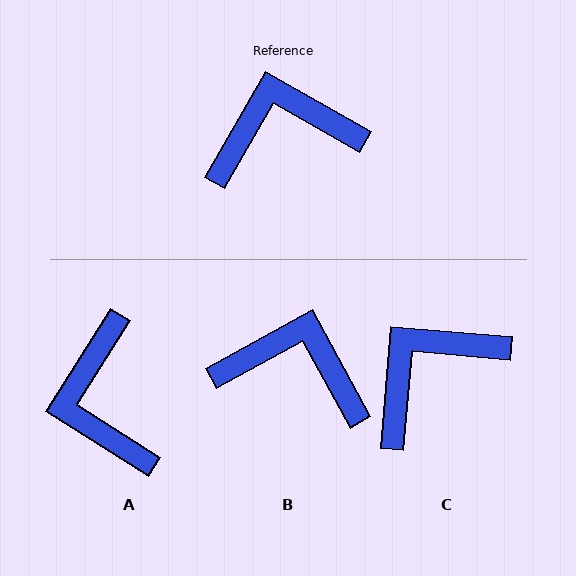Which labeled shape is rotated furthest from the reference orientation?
A, about 87 degrees away.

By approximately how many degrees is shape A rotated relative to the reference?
Approximately 87 degrees counter-clockwise.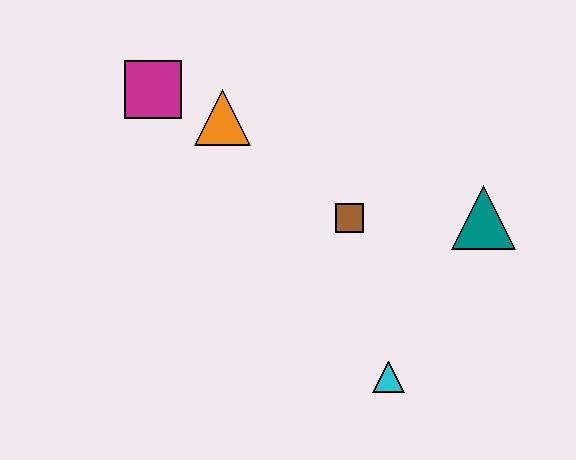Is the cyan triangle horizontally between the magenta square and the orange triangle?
No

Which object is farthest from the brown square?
The magenta square is farthest from the brown square.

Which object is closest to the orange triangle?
The magenta square is closest to the orange triangle.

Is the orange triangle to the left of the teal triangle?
Yes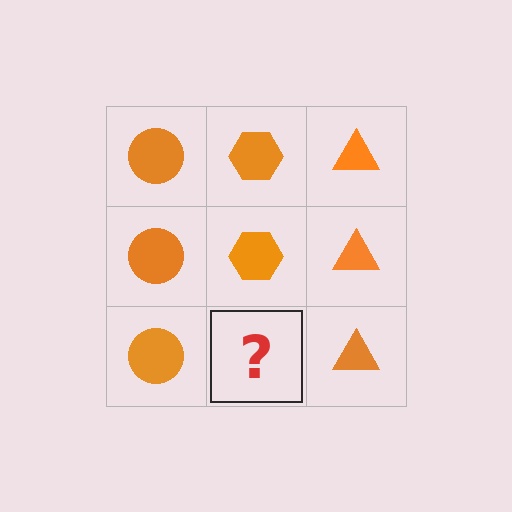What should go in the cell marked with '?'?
The missing cell should contain an orange hexagon.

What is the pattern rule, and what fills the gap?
The rule is that each column has a consistent shape. The gap should be filled with an orange hexagon.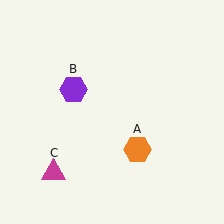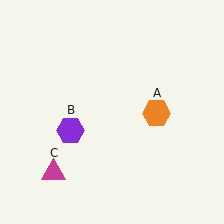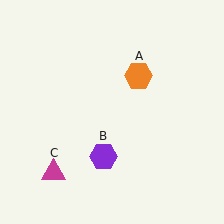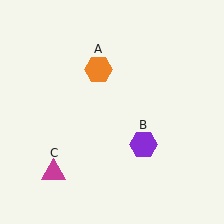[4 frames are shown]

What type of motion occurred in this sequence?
The orange hexagon (object A), purple hexagon (object B) rotated counterclockwise around the center of the scene.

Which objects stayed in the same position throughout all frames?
Magenta triangle (object C) remained stationary.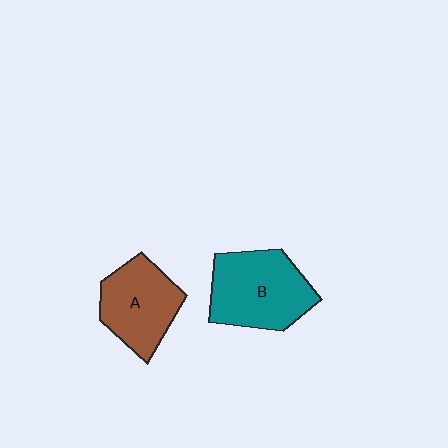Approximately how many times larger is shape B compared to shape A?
Approximately 1.2 times.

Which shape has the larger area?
Shape B (teal).